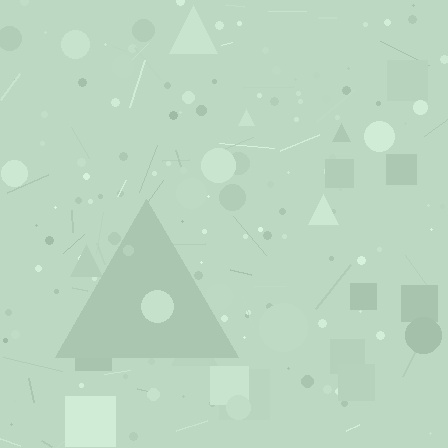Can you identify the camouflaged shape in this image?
The camouflaged shape is a triangle.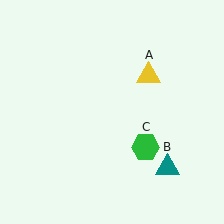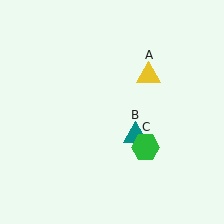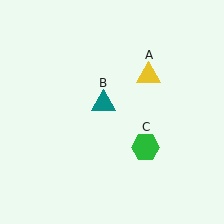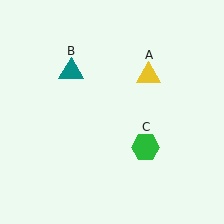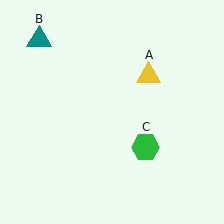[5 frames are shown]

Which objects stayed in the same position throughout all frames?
Yellow triangle (object A) and green hexagon (object C) remained stationary.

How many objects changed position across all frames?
1 object changed position: teal triangle (object B).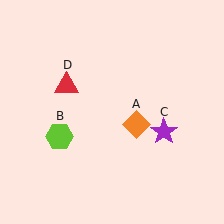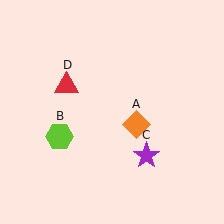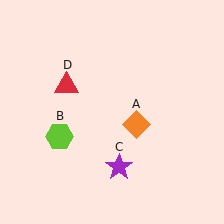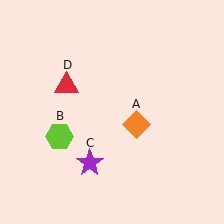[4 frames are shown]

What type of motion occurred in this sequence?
The purple star (object C) rotated clockwise around the center of the scene.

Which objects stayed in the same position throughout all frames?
Orange diamond (object A) and lime hexagon (object B) and red triangle (object D) remained stationary.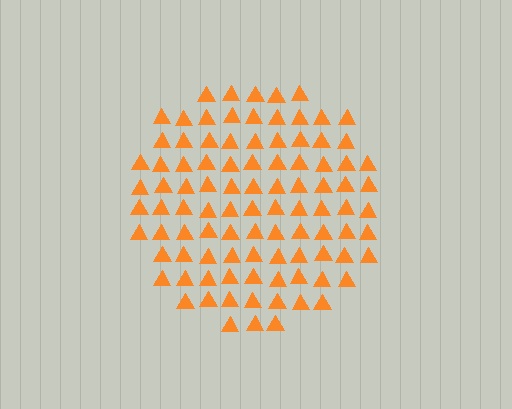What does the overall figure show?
The overall figure shows a circle.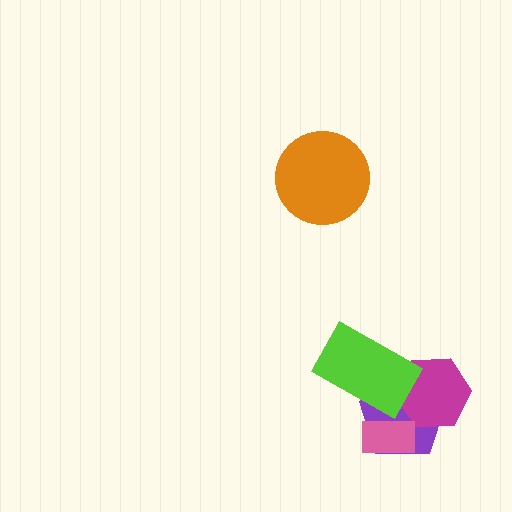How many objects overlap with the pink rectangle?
1 object overlaps with the pink rectangle.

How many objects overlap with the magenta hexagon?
2 objects overlap with the magenta hexagon.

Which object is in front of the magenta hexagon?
The lime rectangle is in front of the magenta hexagon.